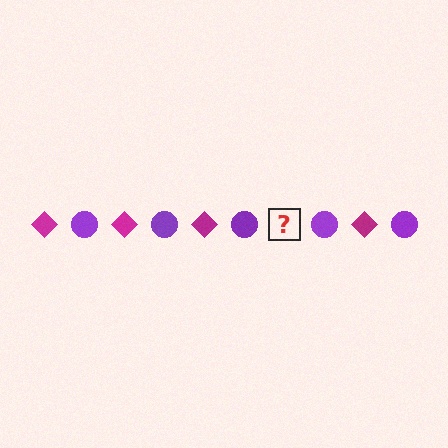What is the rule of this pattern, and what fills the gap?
The rule is that the pattern alternates between magenta diamond and purple circle. The gap should be filled with a magenta diamond.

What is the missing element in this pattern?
The missing element is a magenta diamond.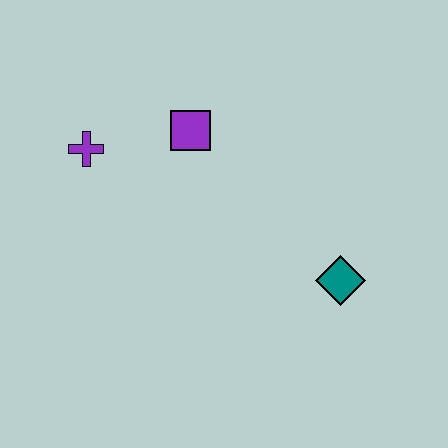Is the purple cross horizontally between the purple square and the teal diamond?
No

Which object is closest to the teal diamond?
The purple square is closest to the teal diamond.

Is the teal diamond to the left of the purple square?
No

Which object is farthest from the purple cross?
The teal diamond is farthest from the purple cross.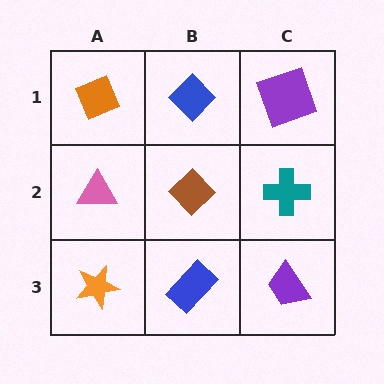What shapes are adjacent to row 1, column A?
A pink triangle (row 2, column A), a blue diamond (row 1, column B).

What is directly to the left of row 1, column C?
A blue diamond.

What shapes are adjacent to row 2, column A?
An orange diamond (row 1, column A), an orange star (row 3, column A), a brown diamond (row 2, column B).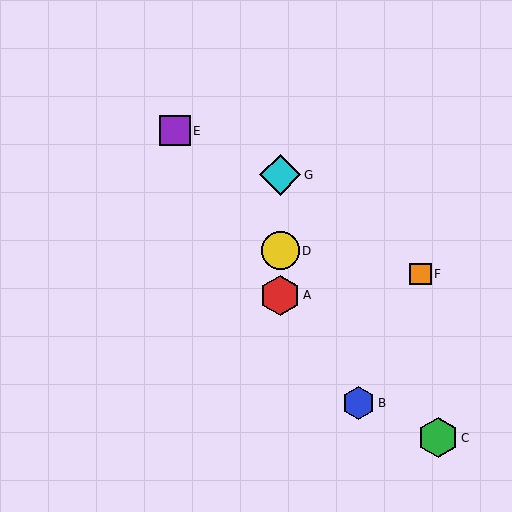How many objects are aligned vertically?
3 objects (A, D, G) are aligned vertically.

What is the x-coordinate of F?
Object F is at x≈420.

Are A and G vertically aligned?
Yes, both are at x≈280.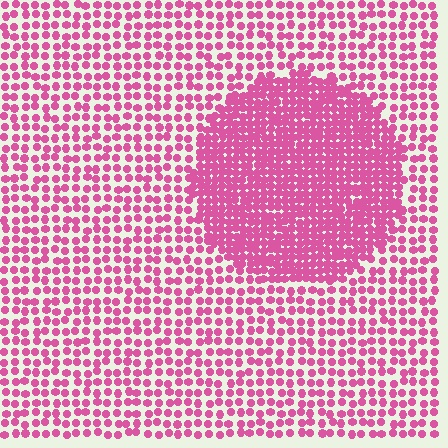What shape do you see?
I see a circle.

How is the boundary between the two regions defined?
The boundary is defined by a change in element density (approximately 2.1x ratio). All elements are the same color, size, and shape.